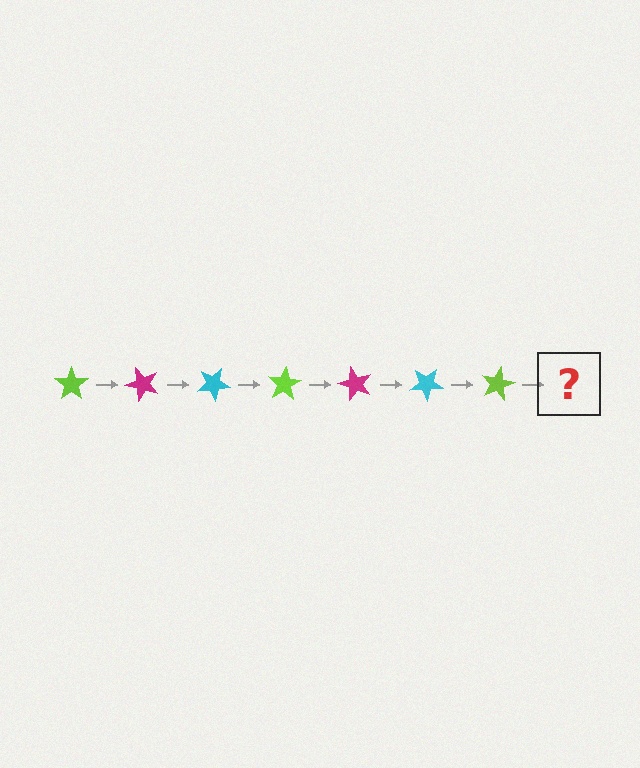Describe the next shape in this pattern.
It should be a magenta star, rotated 350 degrees from the start.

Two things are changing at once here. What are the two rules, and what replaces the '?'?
The two rules are that it rotates 50 degrees each step and the color cycles through lime, magenta, and cyan. The '?' should be a magenta star, rotated 350 degrees from the start.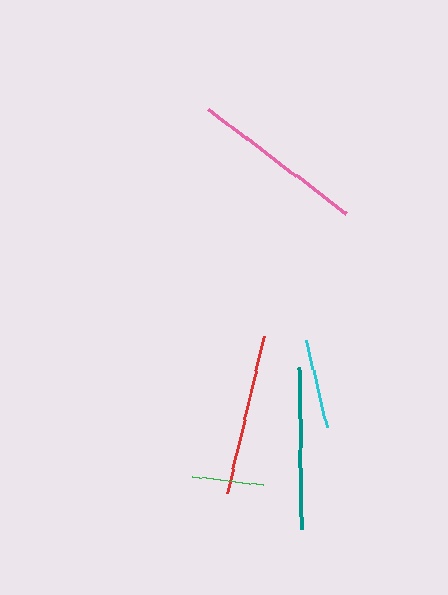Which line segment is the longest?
The pink line is the longest at approximately 173 pixels.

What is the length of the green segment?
The green segment is approximately 71 pixels long.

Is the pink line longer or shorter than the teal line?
The pink line is longer than the teal line.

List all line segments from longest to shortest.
From longest to shortest: pink, teal, red, cyan, green.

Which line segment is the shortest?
The green line is the shortest at approximately 71 pixels.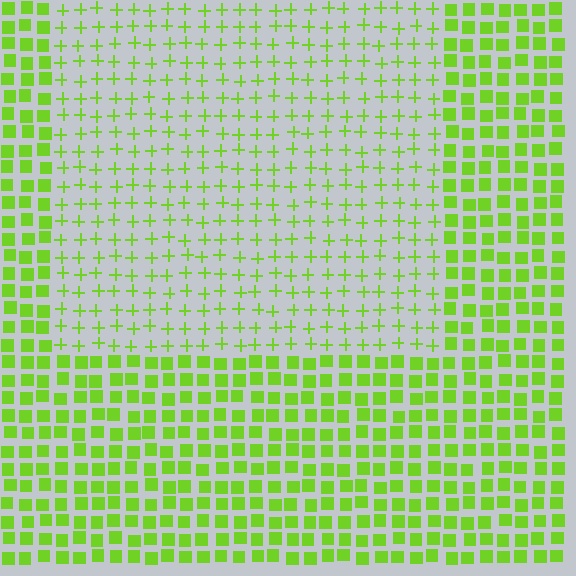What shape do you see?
I see a rectangle.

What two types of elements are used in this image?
The image uses plus signs inside the rectangle region and squares outside it.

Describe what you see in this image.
The image is filled with small lime elements arranged in a uniform grid. A rectangle-shaped region contains plus signs, while the surrounding area contains squares. The boundary is defined purely by the change in element shape.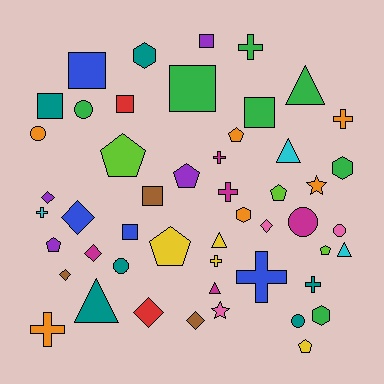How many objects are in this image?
There are 50 objects.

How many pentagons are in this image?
There are 8 pentagons.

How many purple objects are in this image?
There are 4 purple objects.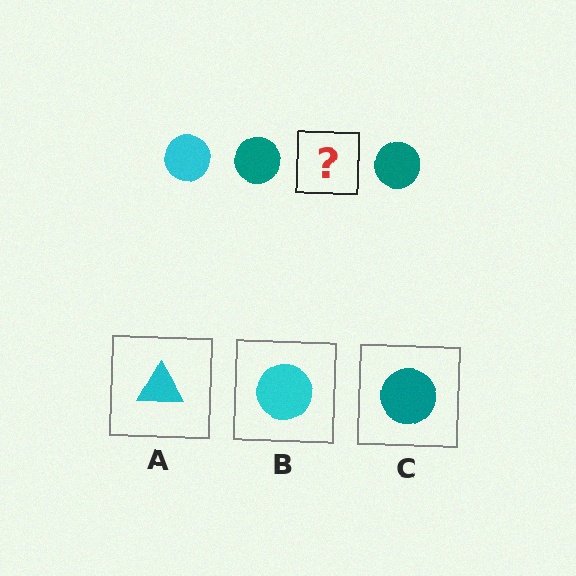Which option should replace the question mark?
Option B.